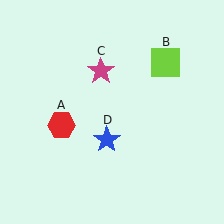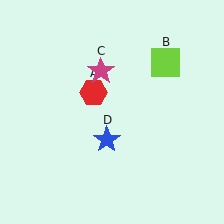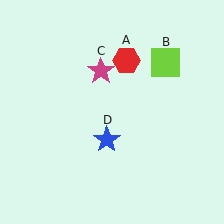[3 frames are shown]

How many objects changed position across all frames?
1 object changed position: red hexagon (object A).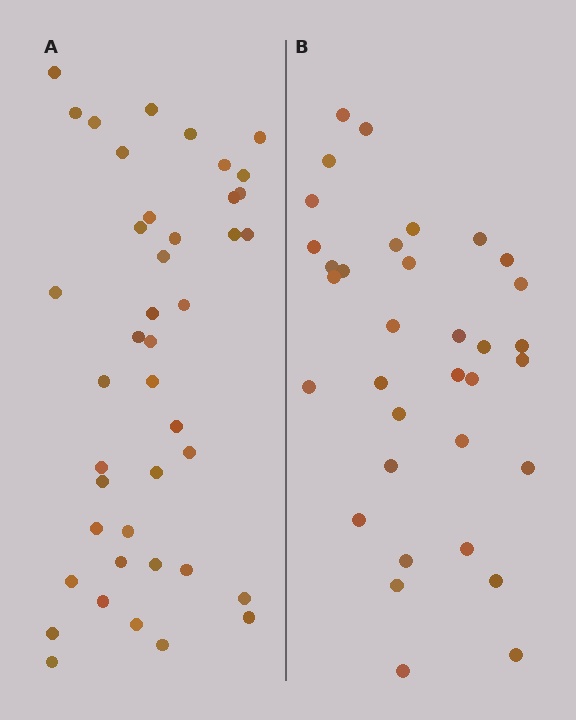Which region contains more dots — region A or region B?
Region A (the left region) has more dots.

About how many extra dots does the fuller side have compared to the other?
Region A has roughly 8 or so more dots than region B.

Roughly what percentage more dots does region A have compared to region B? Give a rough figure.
About 25% more.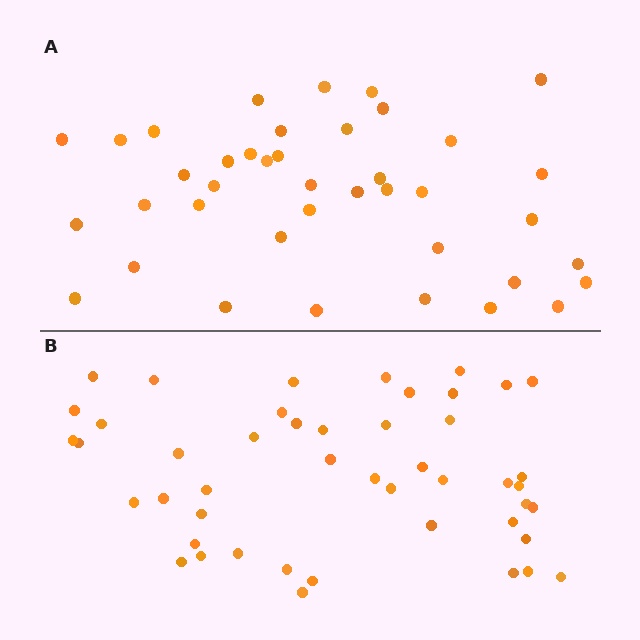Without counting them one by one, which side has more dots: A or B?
Region B (the bottom region) has more dots.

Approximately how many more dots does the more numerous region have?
Region B has roughly 8 or so more dots than region A.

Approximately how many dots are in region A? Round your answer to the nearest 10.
About 40 dots.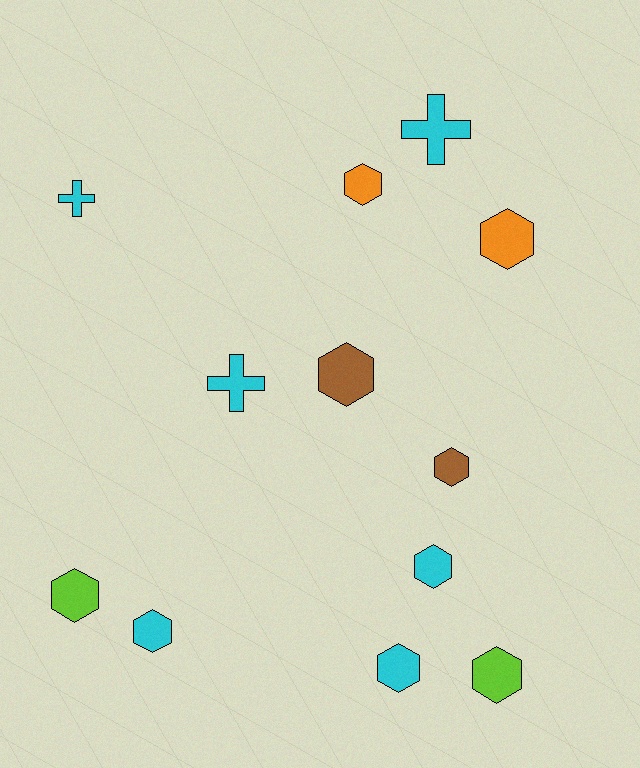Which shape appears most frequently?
Hexagon, with 9 objects.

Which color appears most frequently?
Cyan, with 6 objects.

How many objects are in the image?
There are 12 objects.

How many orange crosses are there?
There are no orange crosses.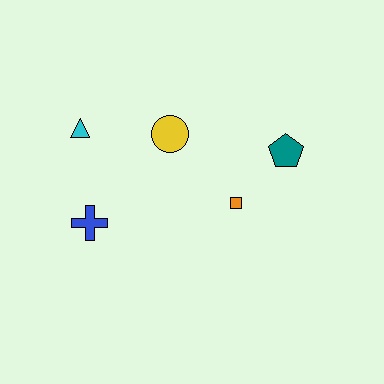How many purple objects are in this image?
There are no purple objects.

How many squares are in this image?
There is 1 square.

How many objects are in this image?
There are 5 objects.